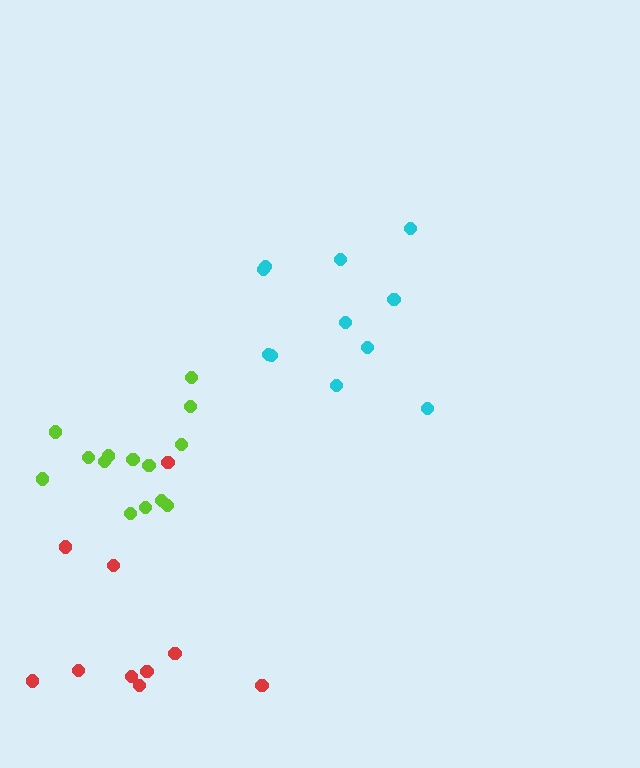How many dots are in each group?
Group 1: 11 dots, Group 2: 10 dots, Group 3: 14 dots (35 total).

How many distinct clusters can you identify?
There are 3 distinct clusters.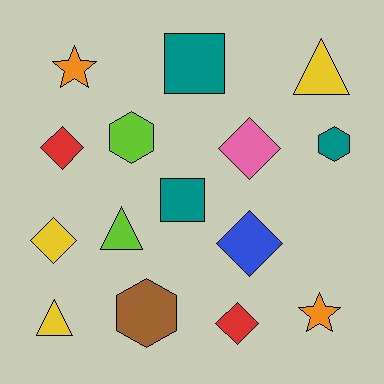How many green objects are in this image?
There are no green objects.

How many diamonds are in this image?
There are 5 diamonds.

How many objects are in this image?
There are 15 objects.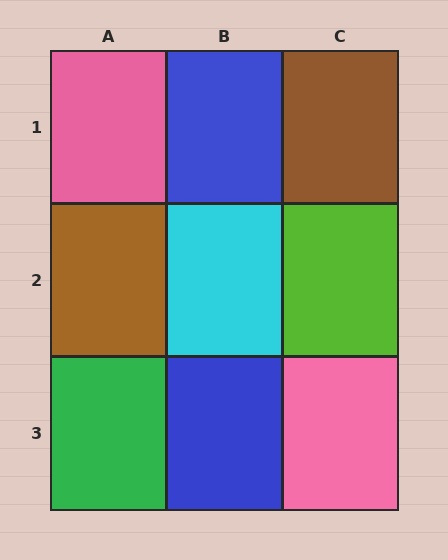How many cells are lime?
1 cell is lime.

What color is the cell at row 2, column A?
Brown.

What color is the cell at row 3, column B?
Blue.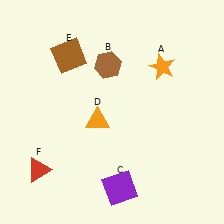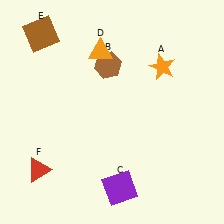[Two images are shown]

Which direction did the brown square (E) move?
The brown square (E) moved left.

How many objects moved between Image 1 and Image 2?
2 objects moved between the two images.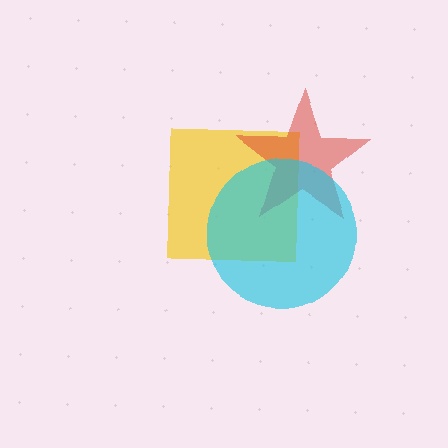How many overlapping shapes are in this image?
There are 3 overlapping shapes in the image.